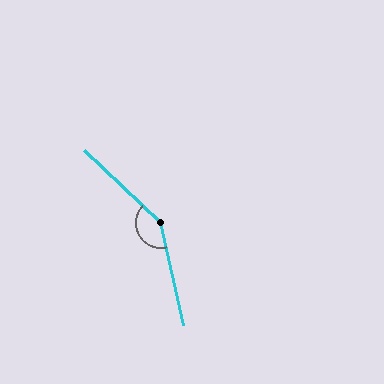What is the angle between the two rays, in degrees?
Approximately 146 degrees.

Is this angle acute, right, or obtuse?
It is obtuse.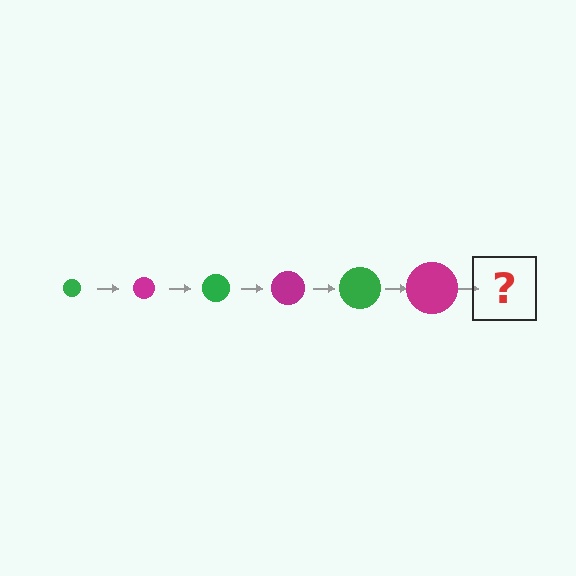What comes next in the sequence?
The next element should be a green circle, larger than the previous one.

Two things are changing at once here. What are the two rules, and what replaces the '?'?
The two rules are that the circle grows larger each step and the color cycles through green and magenta. The '?' should be a green circle, larger than the previous one.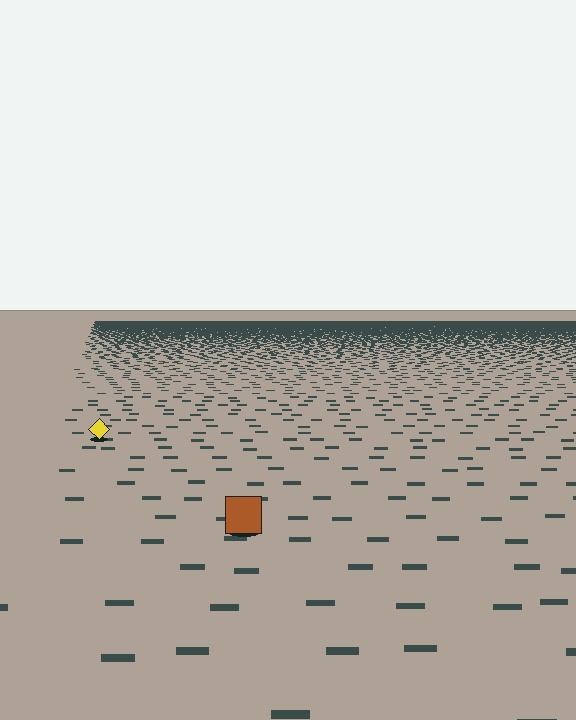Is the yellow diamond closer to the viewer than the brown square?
No. The brown square is closer — you can tell from the texture gradient: the ground texture is coarser near it.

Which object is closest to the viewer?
The brown square is closest. The texture marks near it are larger and more spread out.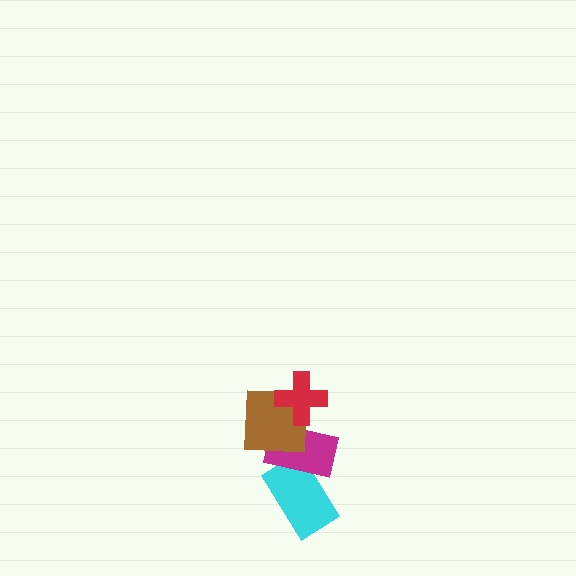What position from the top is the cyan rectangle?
The cyan rectangle is 4th from the top.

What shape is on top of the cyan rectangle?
The magenta rectangle is on top of the cyan rectangle.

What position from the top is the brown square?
The brown square is 2nd from the top.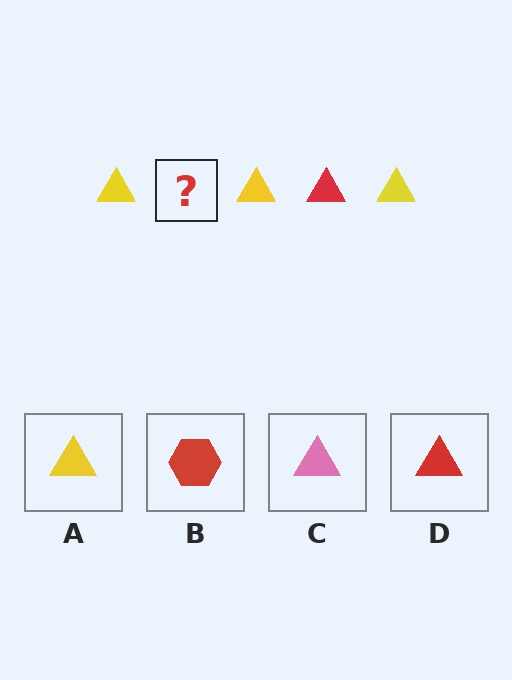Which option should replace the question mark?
Option D.